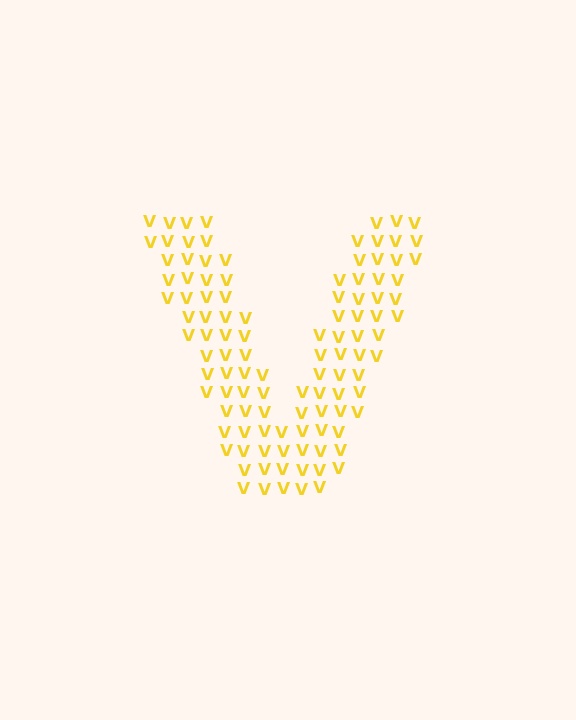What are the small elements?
The small elements are letter V's.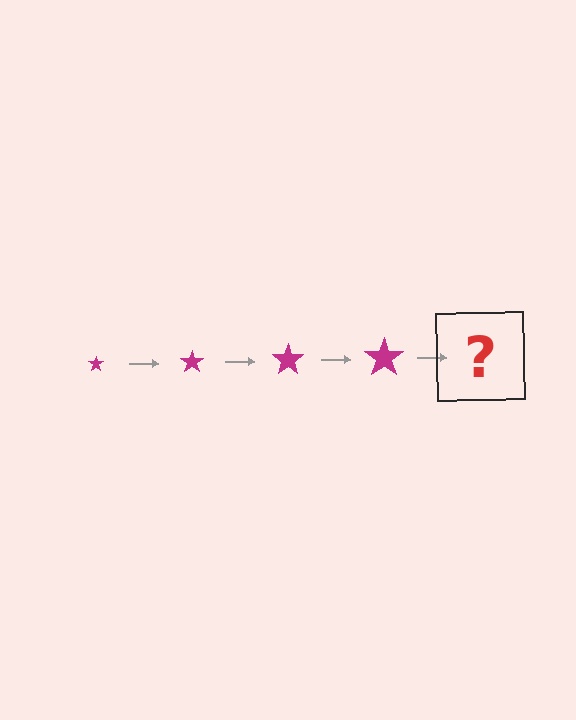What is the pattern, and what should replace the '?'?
The pattern is that the star gets progressively larger each step. The '?' should be a magenta star, larger than the previous one.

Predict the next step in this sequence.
The next step is a magenta star, larger than the previous one.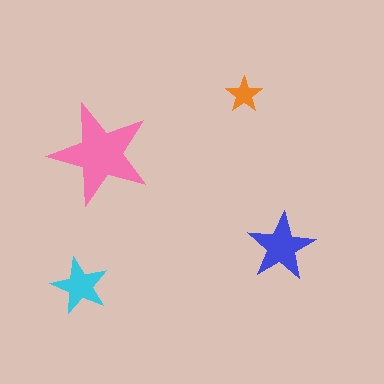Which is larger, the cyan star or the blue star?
The blue one.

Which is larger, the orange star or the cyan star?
The cyan one.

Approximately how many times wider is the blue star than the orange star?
About 2 times wider.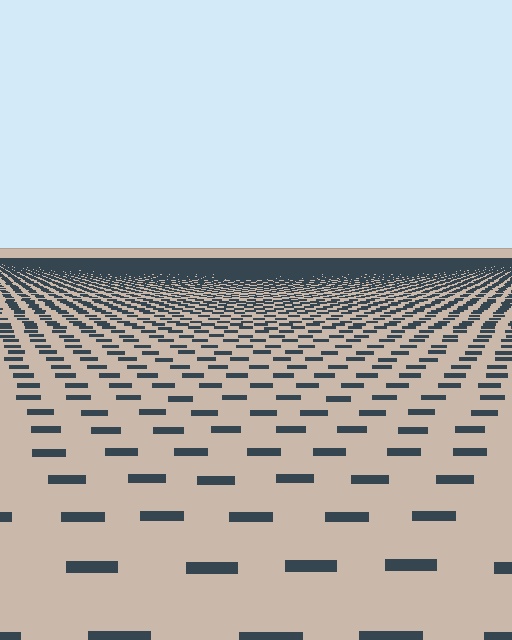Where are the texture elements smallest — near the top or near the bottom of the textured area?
Near the top.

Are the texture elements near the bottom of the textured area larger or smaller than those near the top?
Larger. Near the bottom, elements are closer to the viewer and appear at a bigger on-screen size.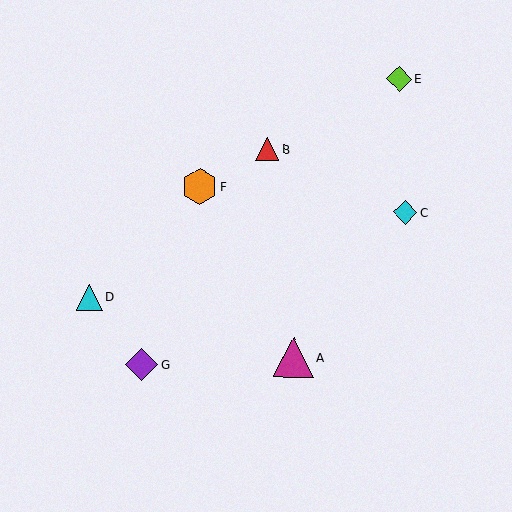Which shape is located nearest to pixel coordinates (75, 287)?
The cyan triangle (labeled D) at (89, 297) is nearest to that location.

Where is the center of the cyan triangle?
The center of the cyan triangle is at (89, 297).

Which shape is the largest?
The magenta triangle (labeled A) is the largest.